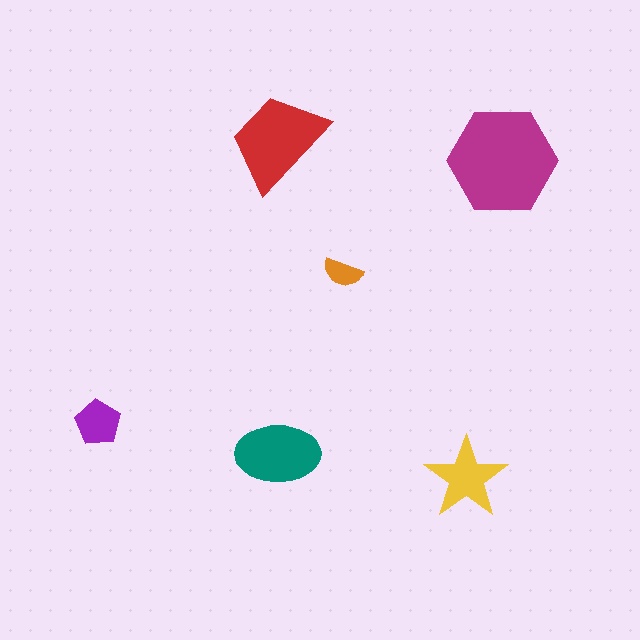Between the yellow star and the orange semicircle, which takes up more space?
The yellow star.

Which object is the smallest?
The orange semicircle.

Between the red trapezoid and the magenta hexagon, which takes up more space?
The magenta hexagon.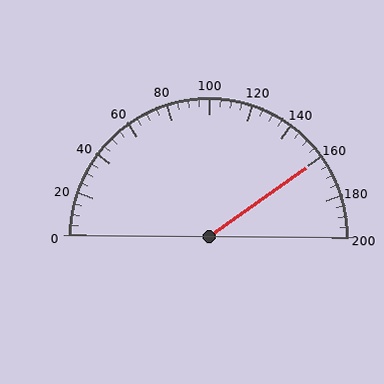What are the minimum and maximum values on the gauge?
The gauge ranges from 0 to 200.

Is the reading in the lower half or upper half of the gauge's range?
The reading is in the upper half of the range (0 to 200).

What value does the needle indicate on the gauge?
The needle indicates approximately 160.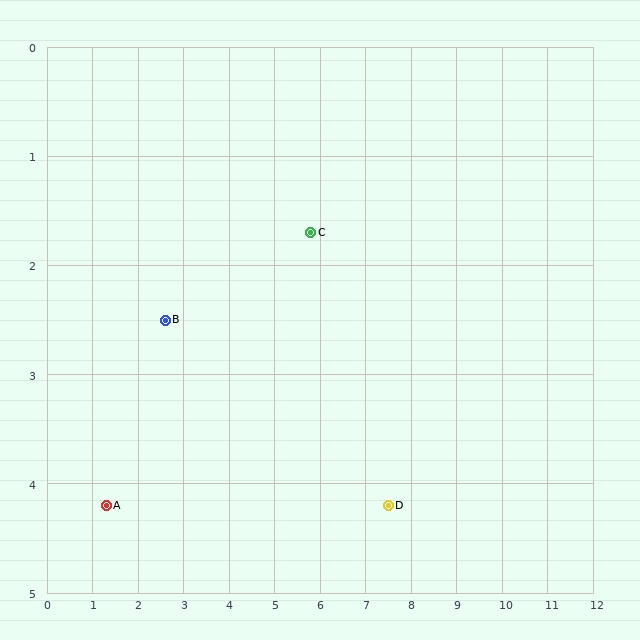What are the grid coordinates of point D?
Point D is at approximately (7.5, 4.2).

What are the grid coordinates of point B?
Point B is at approximately (2.6, 2.5).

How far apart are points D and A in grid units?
Points D and A are about 6.2 grid units apart.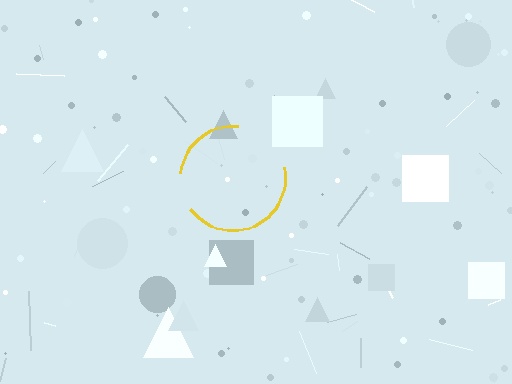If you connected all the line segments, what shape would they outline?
They would outline a circle.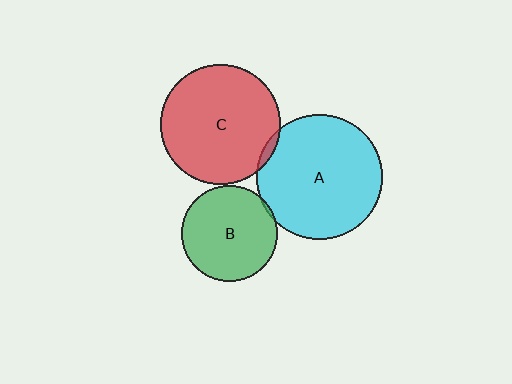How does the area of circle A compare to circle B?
Approximately 1.7 times.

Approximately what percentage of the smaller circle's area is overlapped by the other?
Approximately 5%.